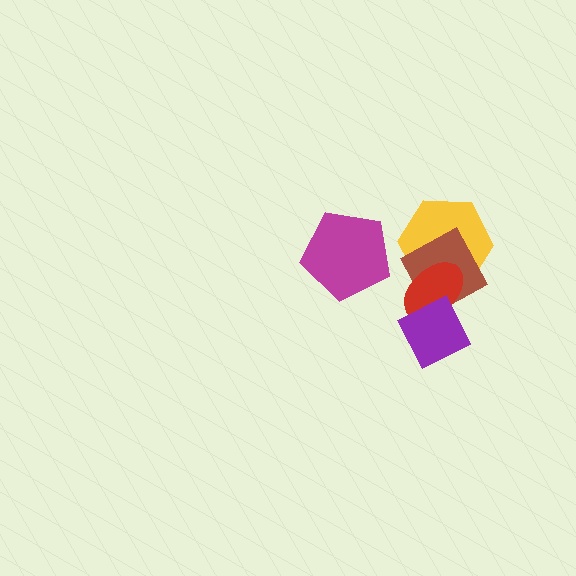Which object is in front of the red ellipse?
The purple diamond is in front of the red ellipse.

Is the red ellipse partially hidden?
Yes, it is partially covered by another shape.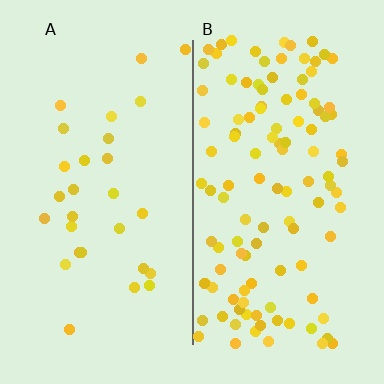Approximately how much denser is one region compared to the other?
Approximately 4.0× — region B over region A.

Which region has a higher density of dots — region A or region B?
B (the right).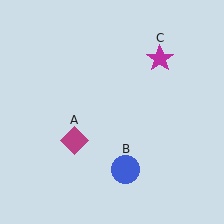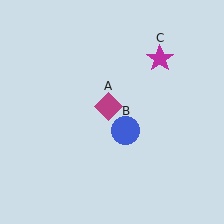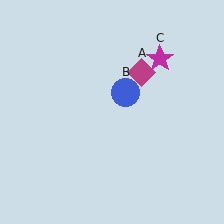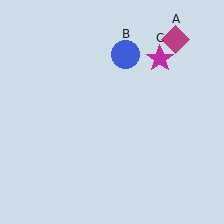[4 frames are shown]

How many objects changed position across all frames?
2 objects changed position: magenta diamond (object A), blue circle (object B).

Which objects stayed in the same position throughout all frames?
Magenta star (object C) remained stationary.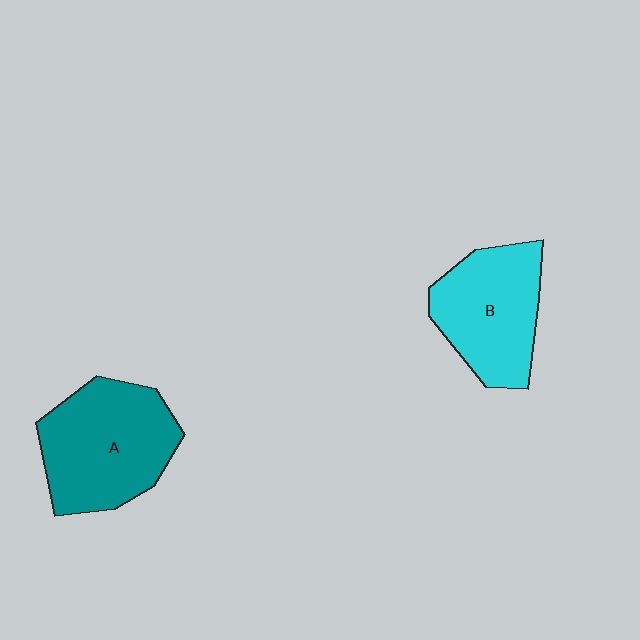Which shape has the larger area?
Shape A (teal).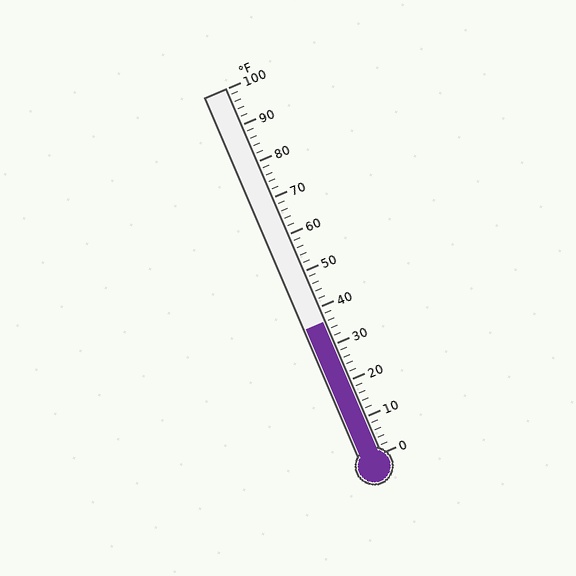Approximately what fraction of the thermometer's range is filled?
The thermometer is filled to approximately 35% of its range.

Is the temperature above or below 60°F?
The temperature is below 60°F.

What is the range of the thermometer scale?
The thermometer scale ranges from 0°F to 100°F.